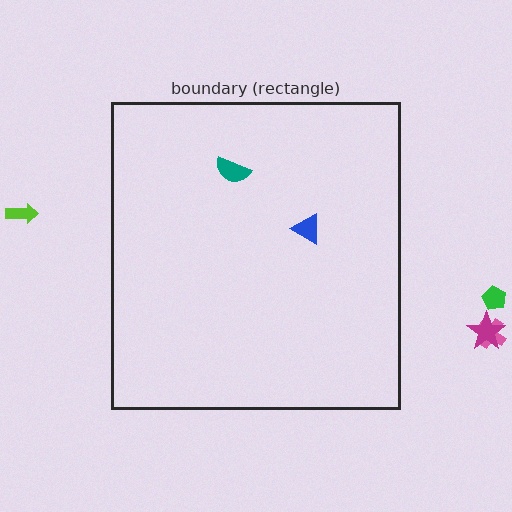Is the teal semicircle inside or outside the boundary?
Inside.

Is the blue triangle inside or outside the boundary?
Inside.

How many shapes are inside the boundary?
2 inside, 4 outside.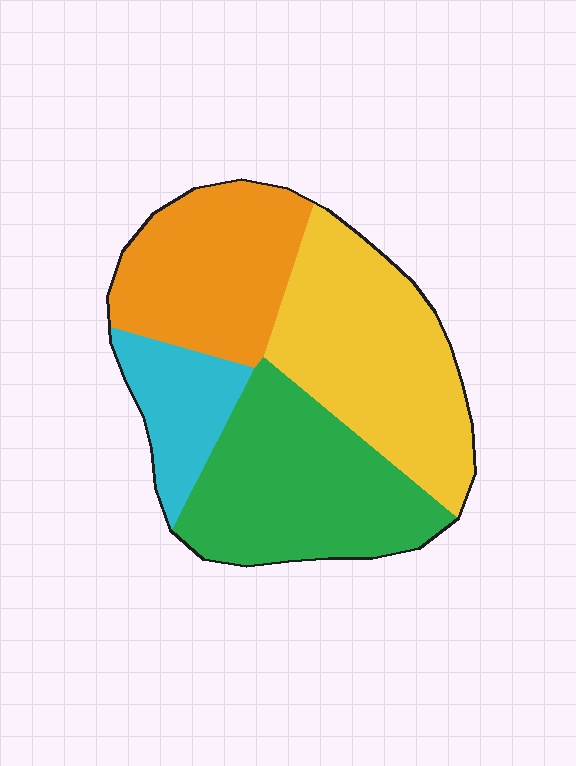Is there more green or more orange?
Green.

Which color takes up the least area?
Cyan, at roughly 10%.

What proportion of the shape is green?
Green takes up about one third (1/3) of the shape.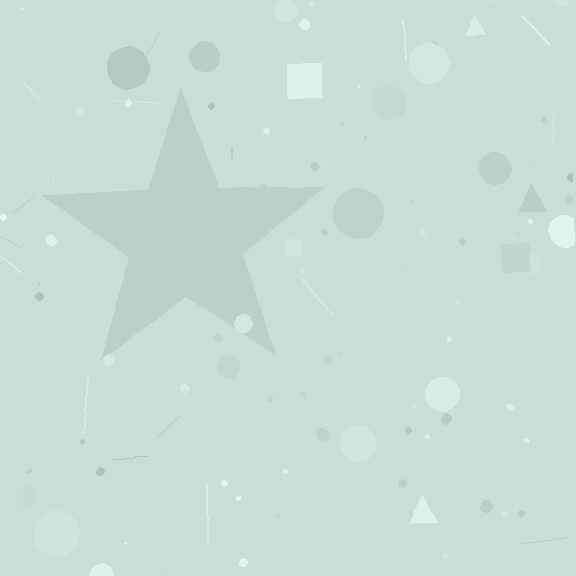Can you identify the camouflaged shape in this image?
The camouflaged shape is a star.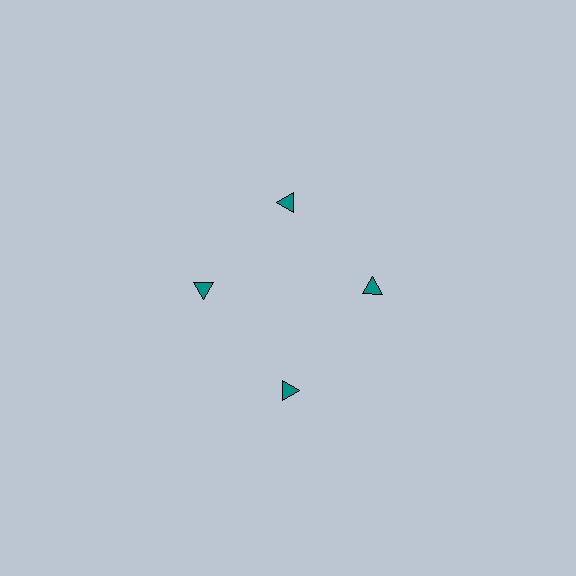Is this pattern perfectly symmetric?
No. The 4 teal triangles are arranged in a ring, but one element near the 6 o'clock position is pushed outward from the center, breaking the 4-fold rotational symmetry.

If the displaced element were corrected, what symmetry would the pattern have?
It would have 4-fold rotational symmetry — the pattern would map onto itself every 90 degrees.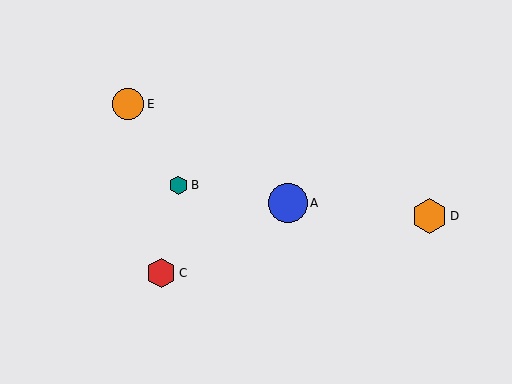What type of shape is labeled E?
Shape E is an orange circle.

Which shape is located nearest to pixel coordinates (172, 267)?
The red hexagon (labeled C) at (161, 273) is nearest to that location.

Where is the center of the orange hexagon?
The center of the orange hexagon is at (430, 216).